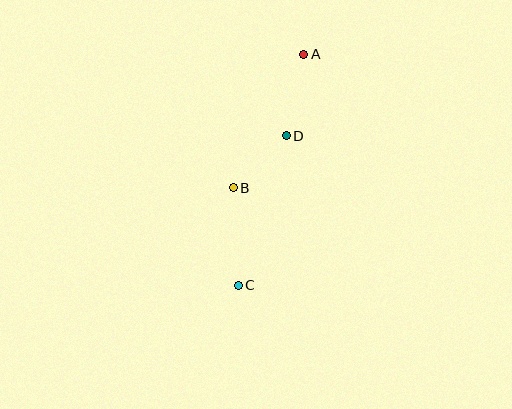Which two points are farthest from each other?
Points A and C are farthest from each other.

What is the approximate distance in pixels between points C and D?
The distance between C and D is approximately 157 pixels.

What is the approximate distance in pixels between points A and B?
The distance between A and B is approximately 151 pixels.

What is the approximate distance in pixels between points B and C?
The distance between B and C is approximately 98 pixels.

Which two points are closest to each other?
Points B and D are closest to each other.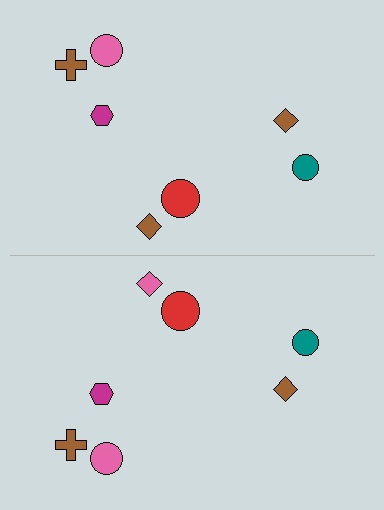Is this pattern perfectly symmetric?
No, the pattern is not perfectly symmetric. The pink diamond on the bottom side breaks the symmetry — its mirror counterpart is brown.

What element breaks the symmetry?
The pink diamond on the bottom side breaks the symmetry — its mirror counterpart is brown.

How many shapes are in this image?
There are 14 shapes in this image.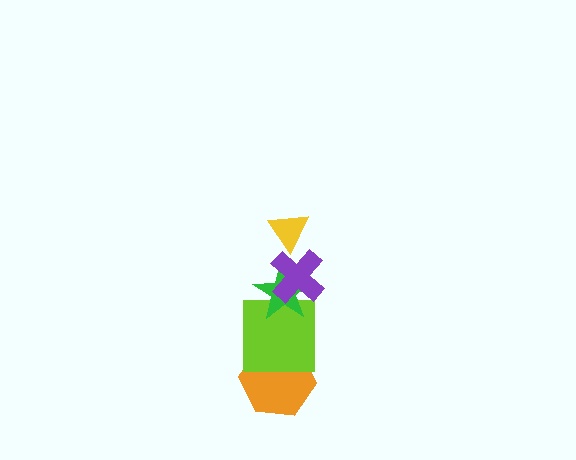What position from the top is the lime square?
The lime square is 4th from the top.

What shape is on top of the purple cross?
The yellow triangle is on top of the purple cross.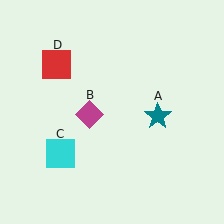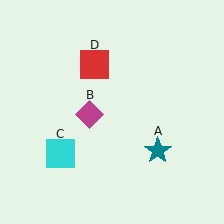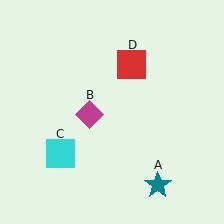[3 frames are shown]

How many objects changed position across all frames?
2 objects changed position: teal star (object A), red square (object D).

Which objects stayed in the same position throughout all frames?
Magenta diamond (object B) and cyan square (object C) remained stationary.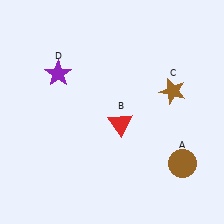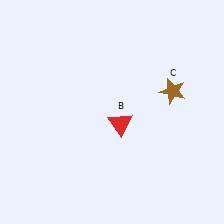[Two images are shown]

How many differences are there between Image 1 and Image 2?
There are 2 differences between the two images.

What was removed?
The purple star (D), the brown circle (A) were removed in Image 2.